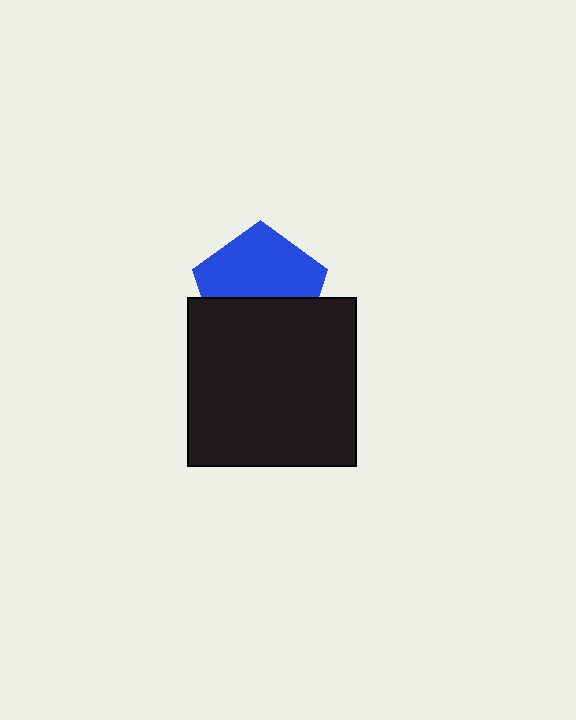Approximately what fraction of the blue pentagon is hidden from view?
Roughly 43% of the blue pentagon is hidden behind the black square.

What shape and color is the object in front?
The object in front is a black square.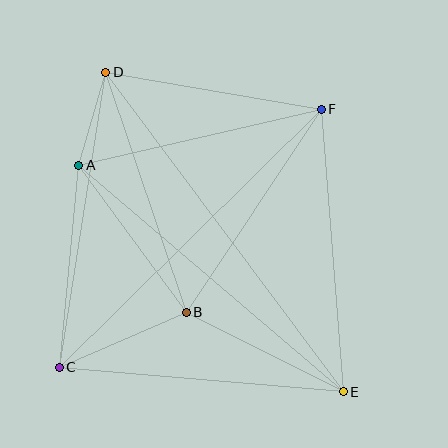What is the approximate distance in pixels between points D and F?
The distance between D and F is approximately 219 pixels.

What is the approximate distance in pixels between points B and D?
The distance between B and D is approximately 253 pixels.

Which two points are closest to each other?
Points A and D are closest to each other.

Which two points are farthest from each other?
Points D and E are farthest from each other.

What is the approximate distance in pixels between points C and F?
The distance between C and F is approximately 368 pixels.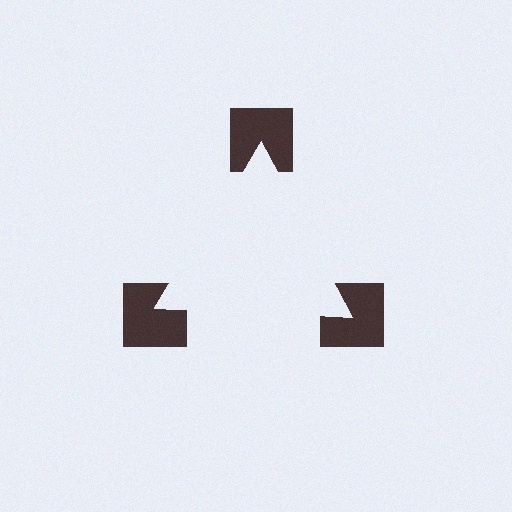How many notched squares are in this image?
There are 3 — one at each vertex of the illusory triangle.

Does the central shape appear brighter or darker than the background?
It typically appears slightly brighter than the background, even though no actual brightness change is drawn.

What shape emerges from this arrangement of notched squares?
An illusory triangle — its edges are inferred from the aligned wedge cuts in the notched squares, not physically drawn.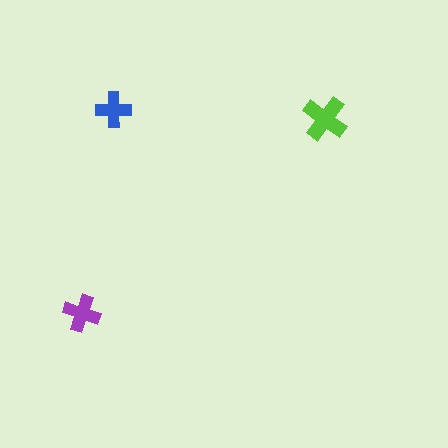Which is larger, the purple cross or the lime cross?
The lime one.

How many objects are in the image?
There are 3 objects in the image.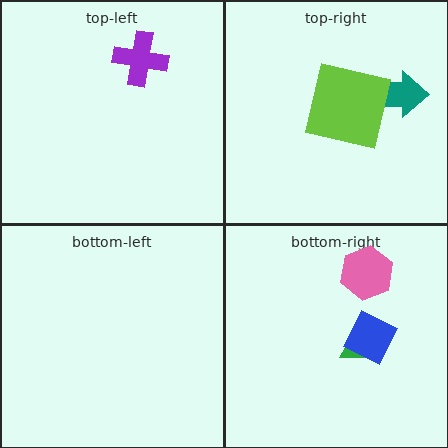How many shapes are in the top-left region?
1.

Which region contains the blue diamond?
The bottom-right region.